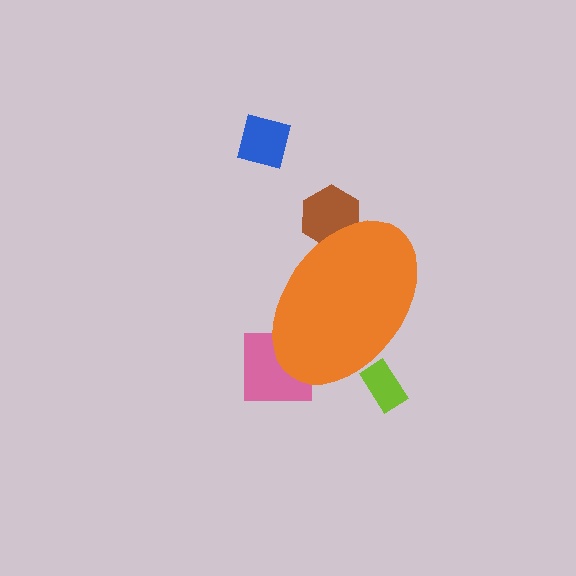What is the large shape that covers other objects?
An orange ellipse.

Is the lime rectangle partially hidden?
Yes, the lime rectangle is partially hidden behind the orange ellipse.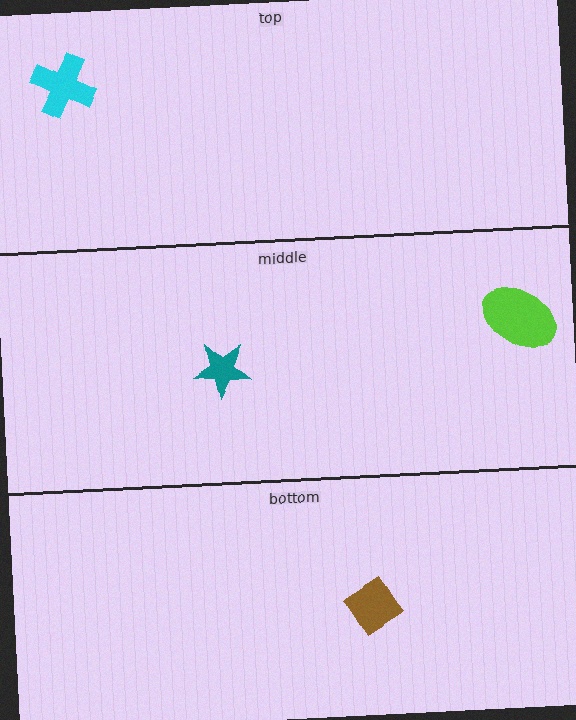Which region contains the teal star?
The middle region.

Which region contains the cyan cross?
The top region.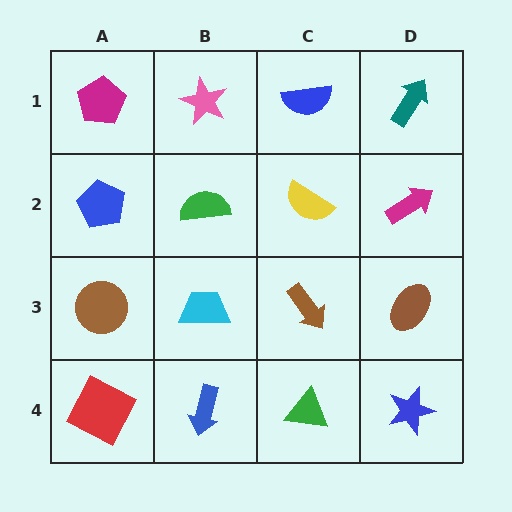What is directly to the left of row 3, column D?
A brown arrow.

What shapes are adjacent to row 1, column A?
A blue pentagon (row 2, column A), a pink star (row 1, column B).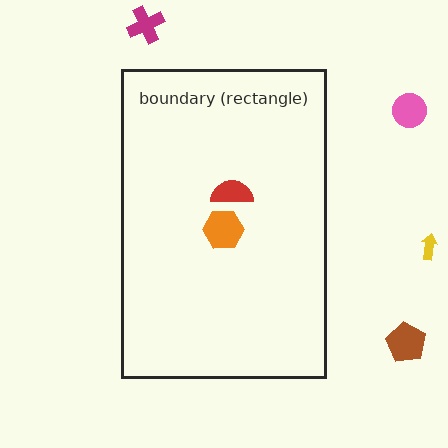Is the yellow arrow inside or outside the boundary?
Outside.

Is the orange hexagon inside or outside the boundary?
Inside.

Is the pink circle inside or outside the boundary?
Outside.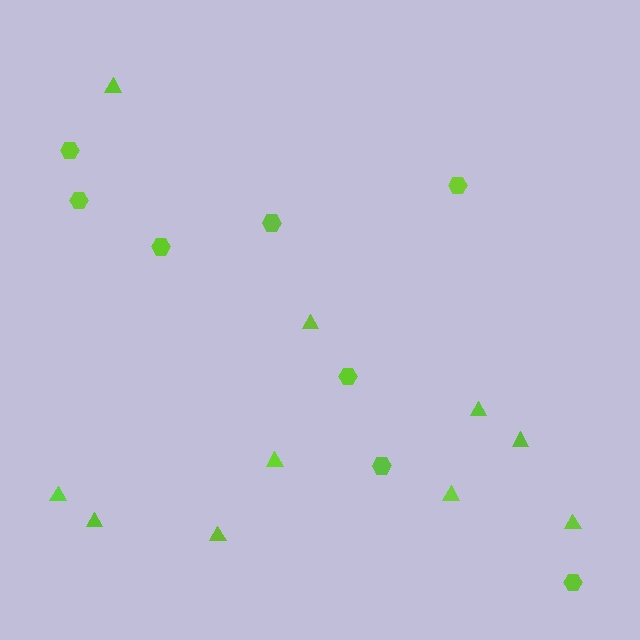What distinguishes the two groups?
There are 2 groups: one group of hexagons (8) and one group of triangles (10).